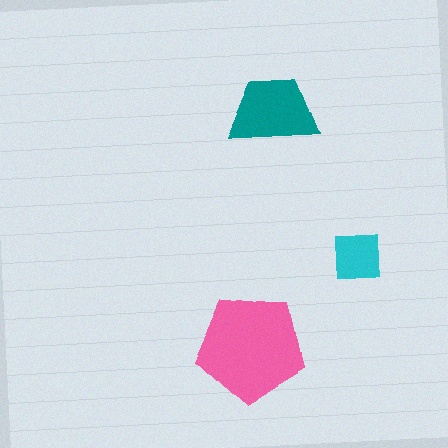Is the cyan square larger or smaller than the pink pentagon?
Smaller.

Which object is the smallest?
The cyan square.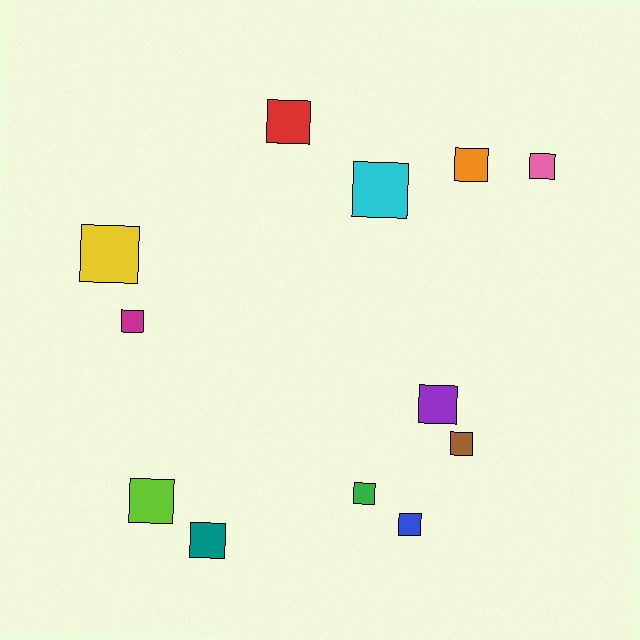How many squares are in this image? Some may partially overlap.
There are 12 squares.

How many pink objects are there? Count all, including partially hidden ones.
There is 1 pink object.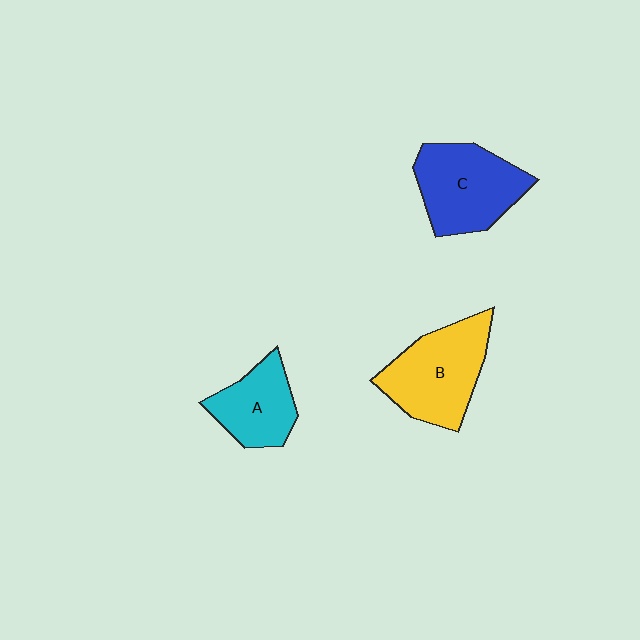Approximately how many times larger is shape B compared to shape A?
Approximately 1.5 times.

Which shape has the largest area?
Shape B (yellow).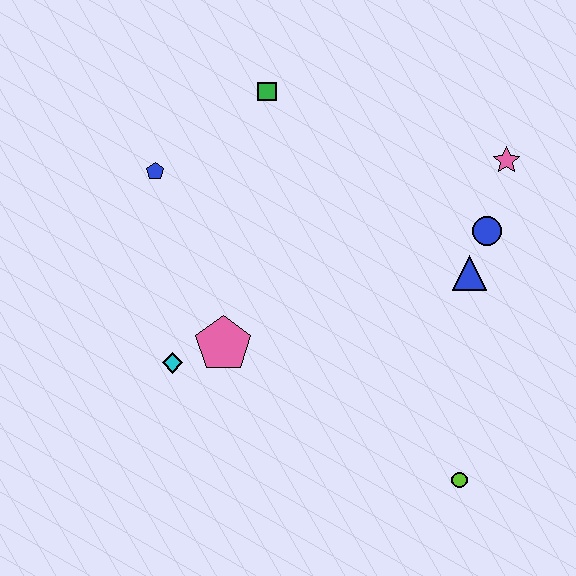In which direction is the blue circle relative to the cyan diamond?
The blue circle is to the right of the cyan diamond.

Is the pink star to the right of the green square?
Yes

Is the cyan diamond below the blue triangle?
Yes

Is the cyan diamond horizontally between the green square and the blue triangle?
No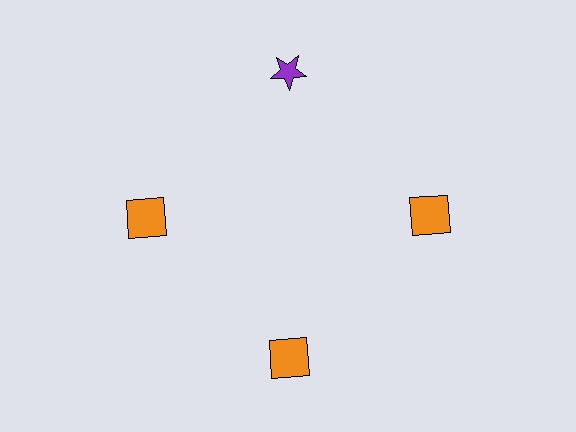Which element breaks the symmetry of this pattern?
The purple star at roughly the 12 o'clock position breaks the symmetry. All other shapes are orange squares.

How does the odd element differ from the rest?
It differs in both color (purple instead of orange) and shape (star instead of square).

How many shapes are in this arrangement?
There are 4 shapes arranged in a ring pattern.